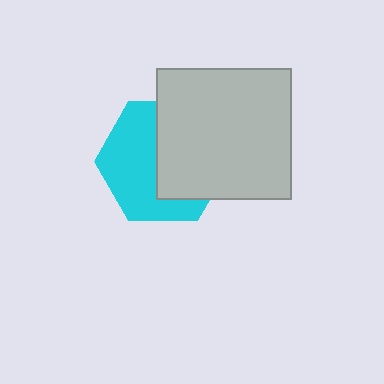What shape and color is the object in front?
The object in front is a light gray rectangle.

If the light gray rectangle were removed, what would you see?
You would see the complete cyan hexagon.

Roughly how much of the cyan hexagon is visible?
About half of it is visible (roughly 51%).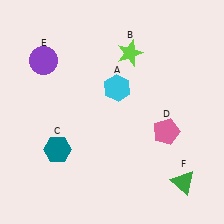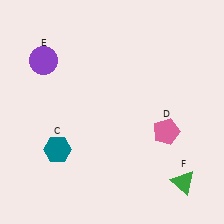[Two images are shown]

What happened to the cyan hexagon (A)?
The cyan hexagon (A) was removed in Image 2. It was in the top-right area of Image 1.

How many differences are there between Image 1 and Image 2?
There are 2 differences between the two images.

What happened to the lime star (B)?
The lime star (B) was removed in Image 2. It was in the top-right area of Image 1.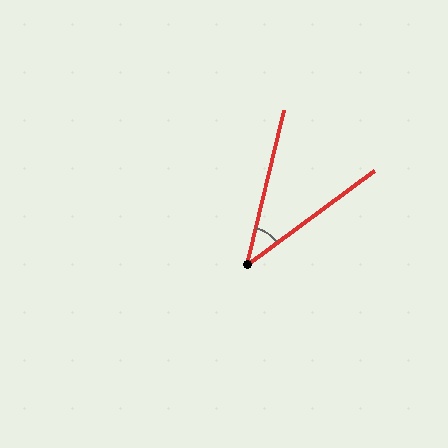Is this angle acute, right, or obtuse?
It is acute.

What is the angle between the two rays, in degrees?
Approximately 40 degrees.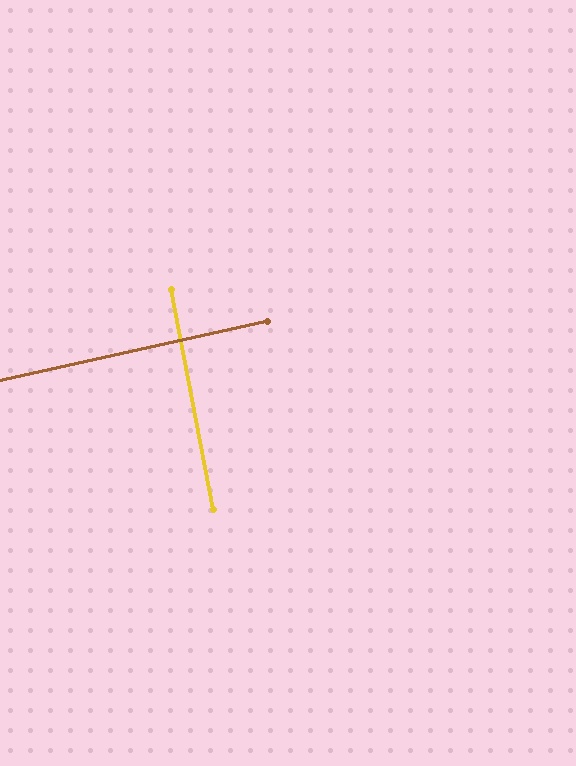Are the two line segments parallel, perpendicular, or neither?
Perpendicular — they meet at approximately 88°.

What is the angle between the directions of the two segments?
Approximately 88 degrees.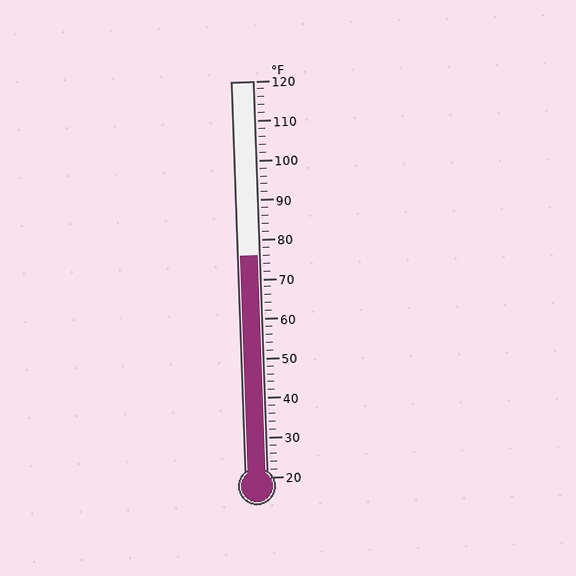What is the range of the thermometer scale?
The thermometer scale ranges from 20°F to 120°F.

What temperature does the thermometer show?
The thermometer shows approximately 76°F.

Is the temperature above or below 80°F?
The temperature is below 80°F.